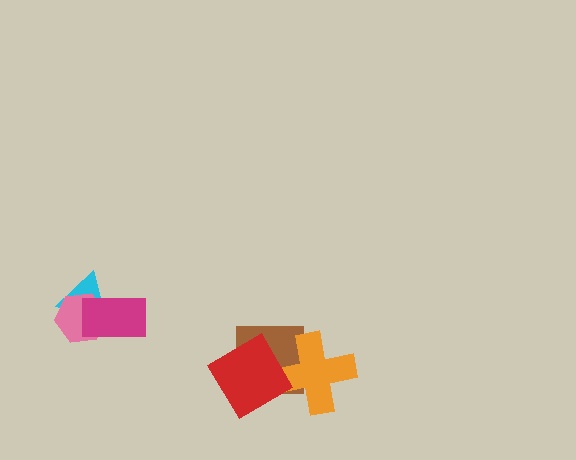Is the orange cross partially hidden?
Yes, it is partially covered by another shape.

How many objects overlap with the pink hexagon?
2 objects overlap with the pink hexagon.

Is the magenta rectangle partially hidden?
No, no other shape covers it.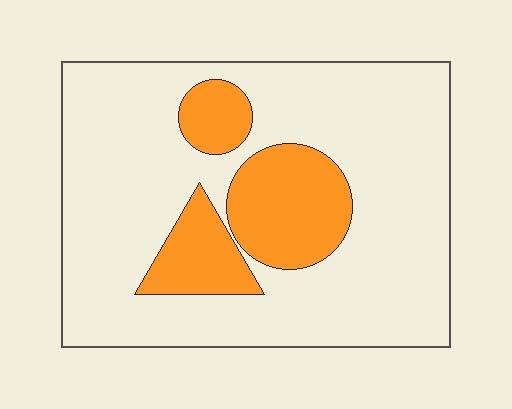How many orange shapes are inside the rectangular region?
3.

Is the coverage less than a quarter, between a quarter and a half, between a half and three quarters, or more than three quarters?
Less than a quarter.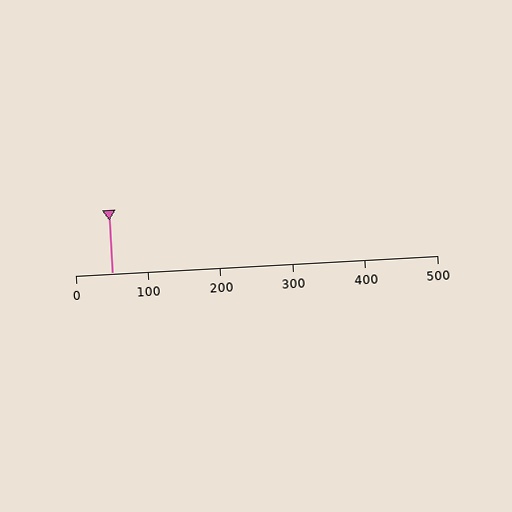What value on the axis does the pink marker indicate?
The marker indicates approximately 50.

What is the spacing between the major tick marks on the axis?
The major ticks are spaced 100 apart.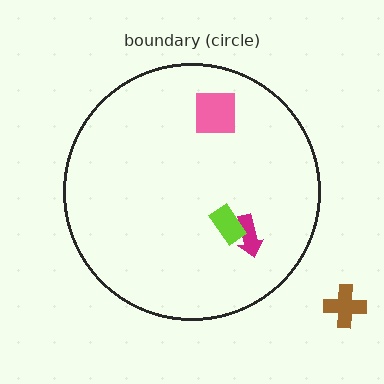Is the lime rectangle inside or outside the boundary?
Inside.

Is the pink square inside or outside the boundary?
Inside.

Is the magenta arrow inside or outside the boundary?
Inside.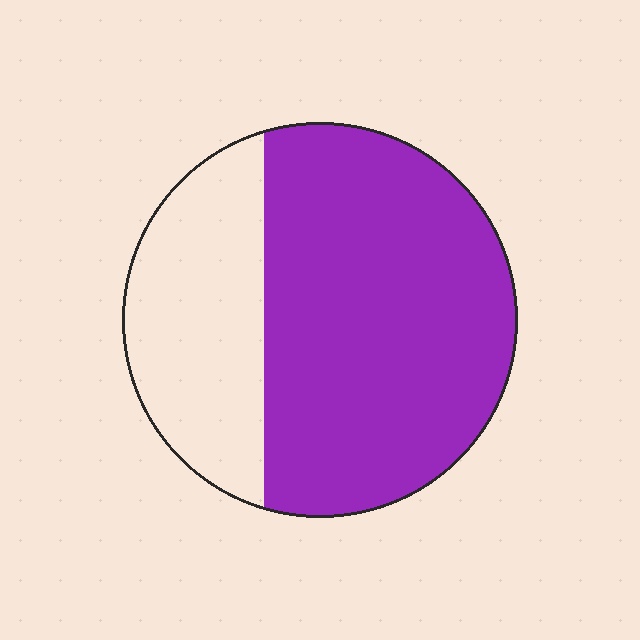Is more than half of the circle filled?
Yes.